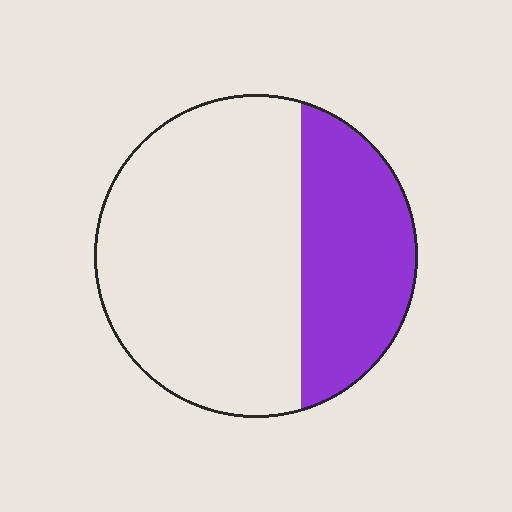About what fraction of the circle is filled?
About one third (1/3).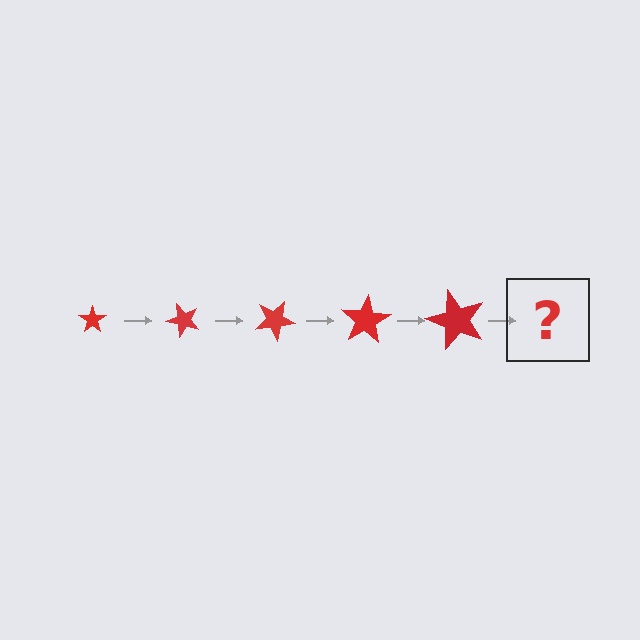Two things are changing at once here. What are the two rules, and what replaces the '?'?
The two rules are that the star grows larger each step and it rotates 50 degrees each step. The '?' should be a star, larger than the previous one and rotated 250 degrees from the start.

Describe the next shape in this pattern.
It should be a star, larger than the previous one and rotated 250 degrees from the start.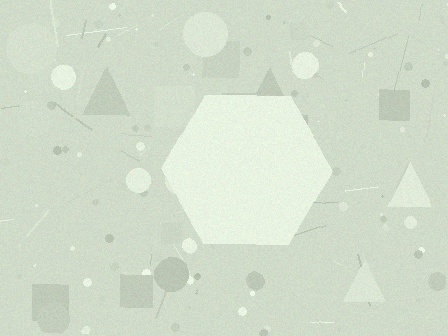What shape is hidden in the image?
A hexagon is hidden in the image.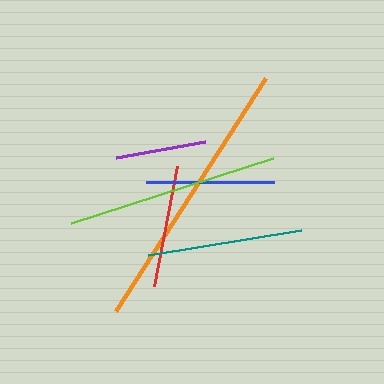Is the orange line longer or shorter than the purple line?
The orange line is longer than the purple line.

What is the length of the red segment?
The red segment is approximately 122 pixels long.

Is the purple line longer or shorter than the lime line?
The lime line is longer than the purple line.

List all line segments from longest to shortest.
From longest to shortest: orange, lime, teal, blue, red, purple.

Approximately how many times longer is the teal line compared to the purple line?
The teal line is approximately 1.7 times the length of the purple line.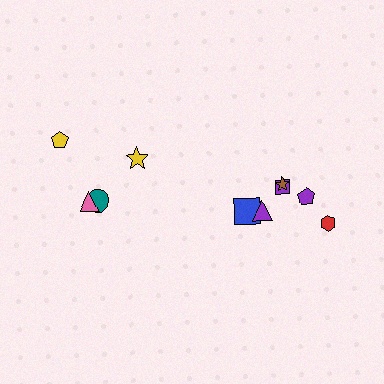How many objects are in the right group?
There are 6 objects.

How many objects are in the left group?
There are 4 objects.